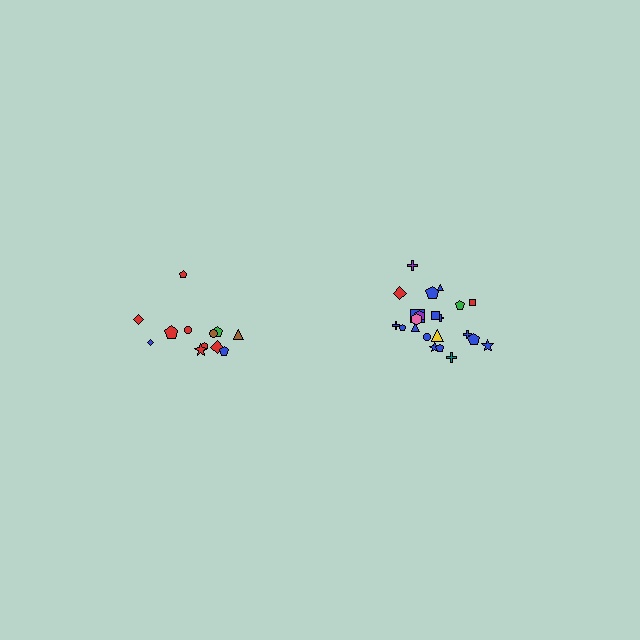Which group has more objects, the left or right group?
The right group.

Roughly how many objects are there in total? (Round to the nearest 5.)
Roughly 35 objects in total.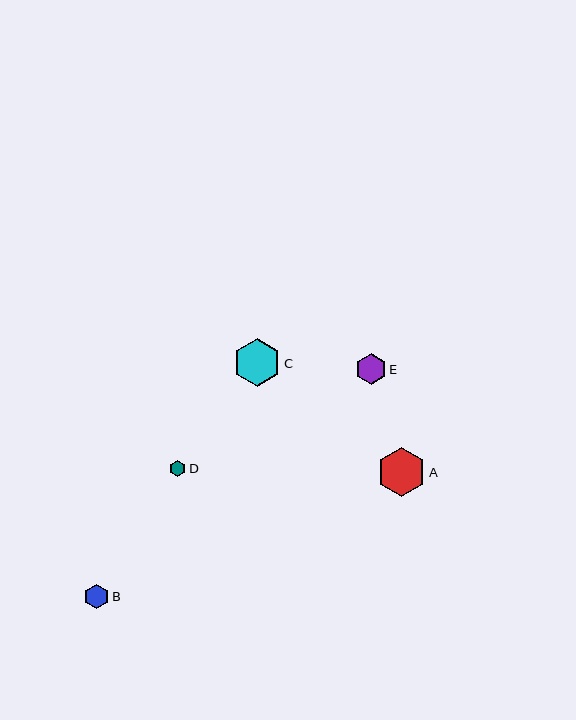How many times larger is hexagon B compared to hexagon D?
Hexagon B is approximately 1.5 times the size of hexagon D.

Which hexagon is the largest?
Hexagon A is the largest with a size of approximately 48 pixels.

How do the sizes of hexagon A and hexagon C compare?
Hexagon A and hexagon C are approximately the same size.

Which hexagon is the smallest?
Hexagon D is the smallest with a size of approximately 16 pixels.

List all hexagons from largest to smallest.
From largest to smallest: A, C, E, B, D.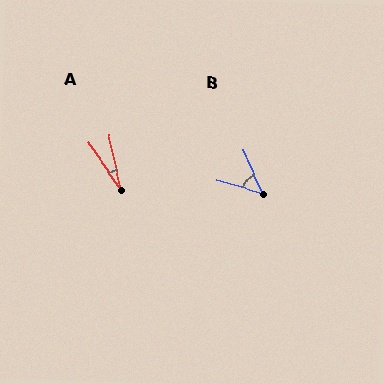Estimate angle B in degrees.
Approximately 50 degrees.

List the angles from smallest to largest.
A (22°), B (50°).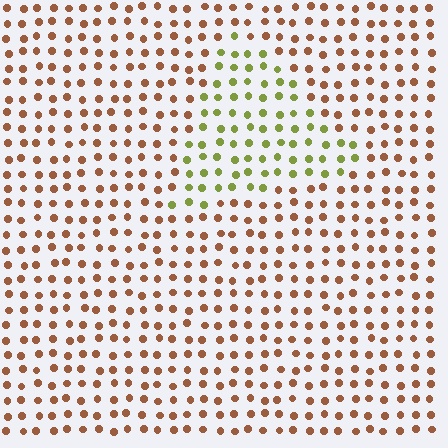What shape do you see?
I see a triangle.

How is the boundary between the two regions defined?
The boundary is defined purely by a slight shift in hue (about 59 degrees). Spacing, size, and orientation are identical on both sides.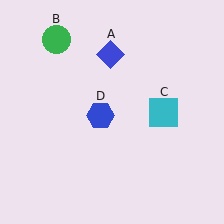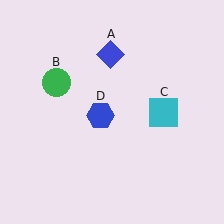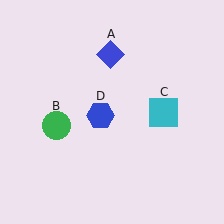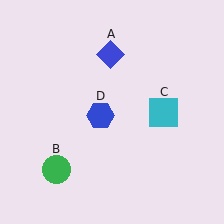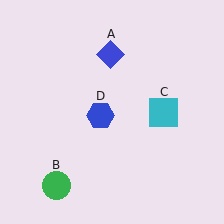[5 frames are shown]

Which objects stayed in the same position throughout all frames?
Blue diamond (object A) and cyan square (object C) and blue hexagon (object D) remained stationary.